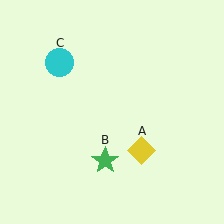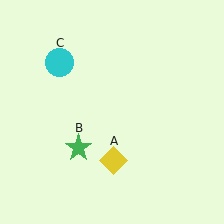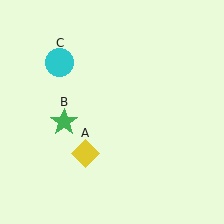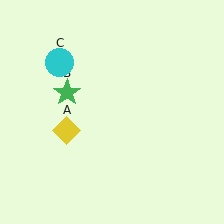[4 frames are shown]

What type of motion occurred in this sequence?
The yellow diamond (object A), green star (object B) rotated clockwise around the center of the scene.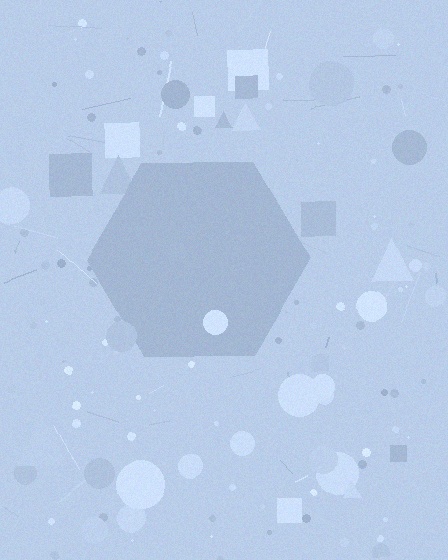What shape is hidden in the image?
A hexagon is hidden in the image.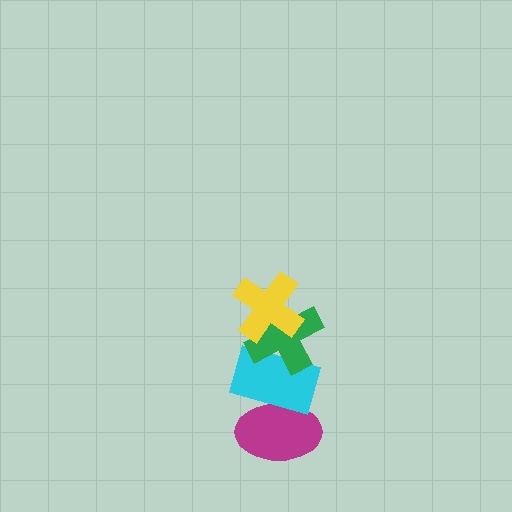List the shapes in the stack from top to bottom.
From top to bottom: the yellow cross, the green cross, the cyan rectangle, the magenta ellipse.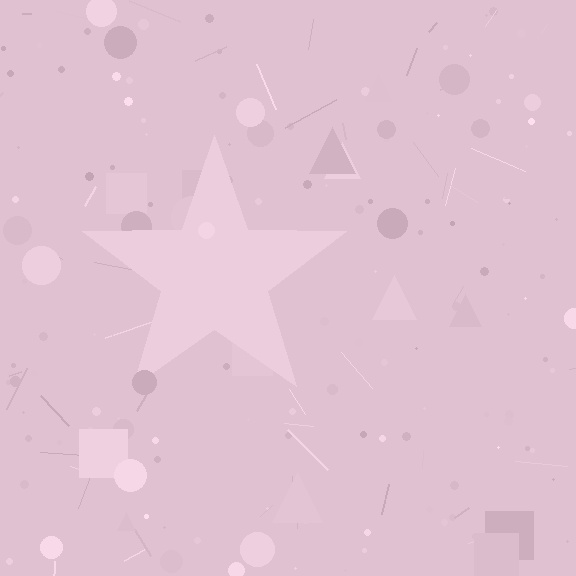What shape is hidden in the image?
A star is hidden in the image.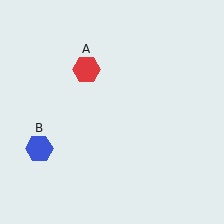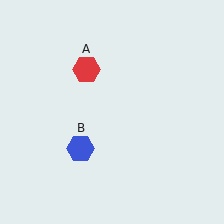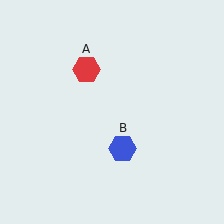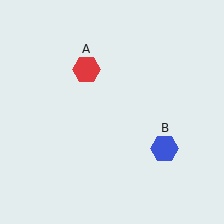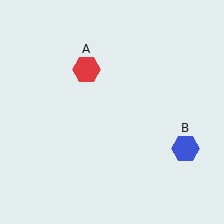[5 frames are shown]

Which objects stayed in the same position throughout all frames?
Red hexagon (object A) remained stationary.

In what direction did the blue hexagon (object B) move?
The blue hexagon (object B) moved right.